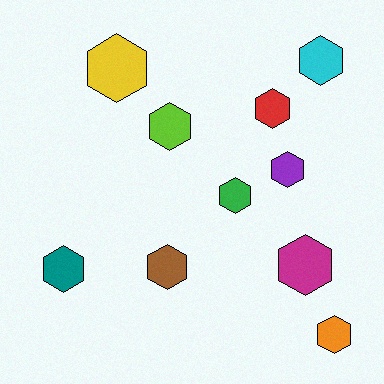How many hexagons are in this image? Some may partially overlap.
There are 10 hexagons.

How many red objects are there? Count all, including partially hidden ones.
There is 1 red object.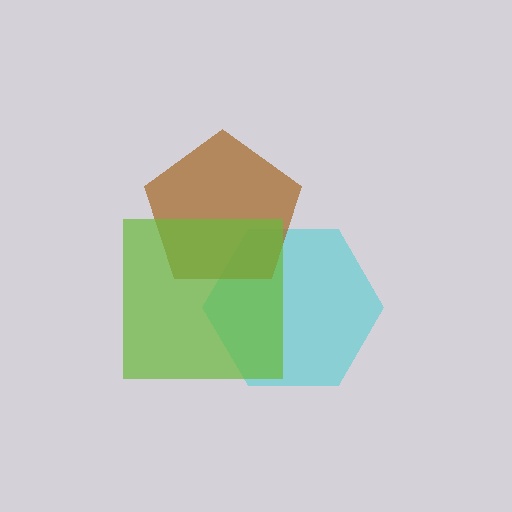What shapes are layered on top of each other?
The layered shapes are: a cyan hexagon, a brown pentagon, a lime square.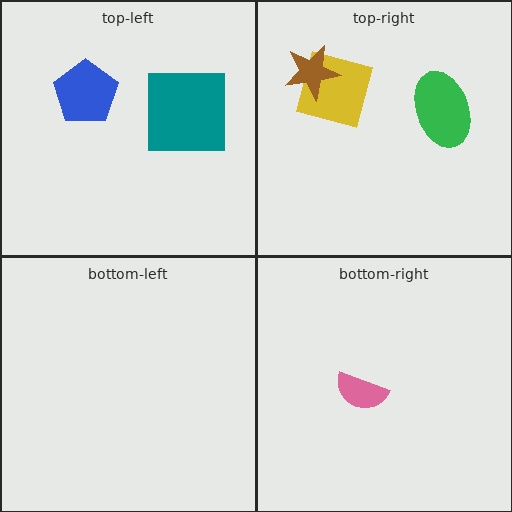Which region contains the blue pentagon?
The top-left region.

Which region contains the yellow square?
The top-right region.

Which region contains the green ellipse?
The top-right region.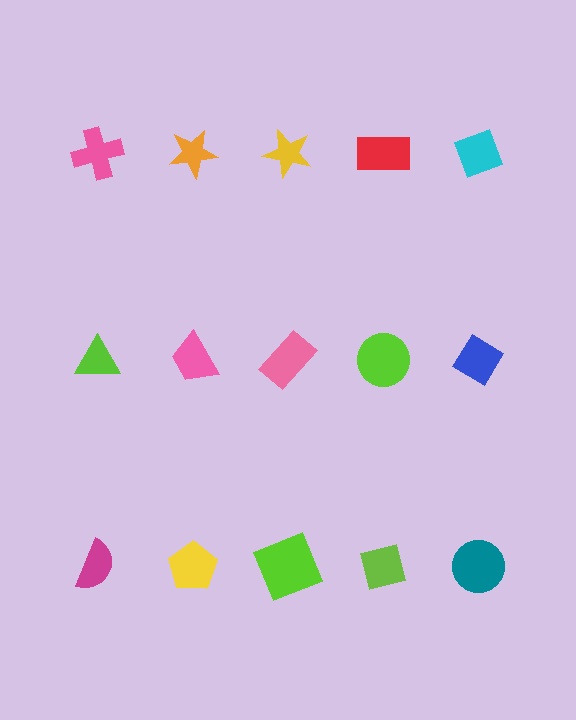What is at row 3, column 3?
A lime square.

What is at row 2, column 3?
A pink rectangle.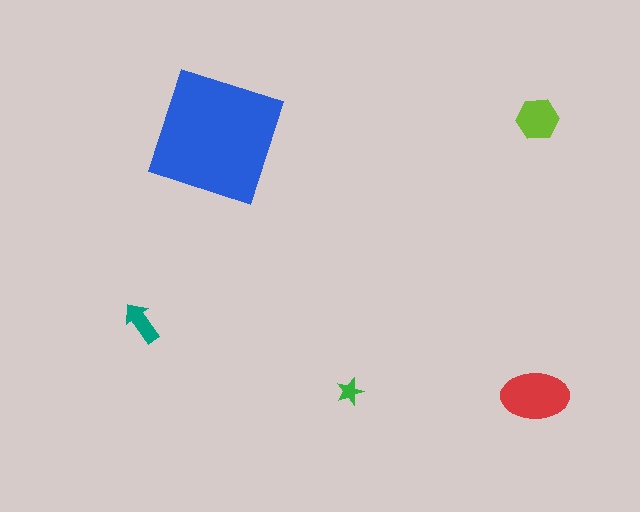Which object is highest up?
The lime hexagon is topmost.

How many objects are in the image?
There are 5 objects in the image.